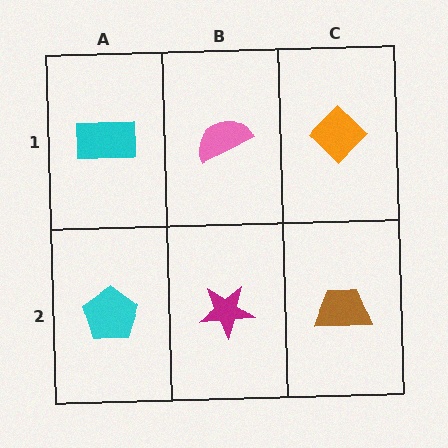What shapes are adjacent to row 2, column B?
A pink semicircle (row 1, column B), a cyan pentagon (row 2, column A), a brown trapezoid (row 2, column C).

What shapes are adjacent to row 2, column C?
An orange diamond (row 1, column C), a magenta star (row 2, column B).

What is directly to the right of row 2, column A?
A magenta star.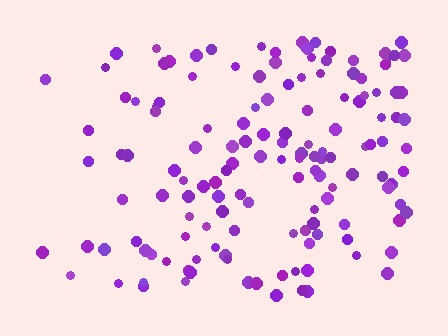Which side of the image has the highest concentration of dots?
The right.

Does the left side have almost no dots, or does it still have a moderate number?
Still a moderate number, just noticeably fewer than the right.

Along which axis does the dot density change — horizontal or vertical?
Horizontal.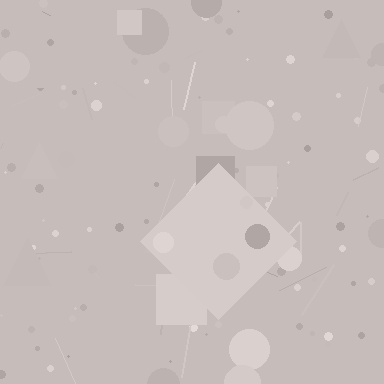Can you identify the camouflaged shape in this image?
The camouflaged shape is a diamond.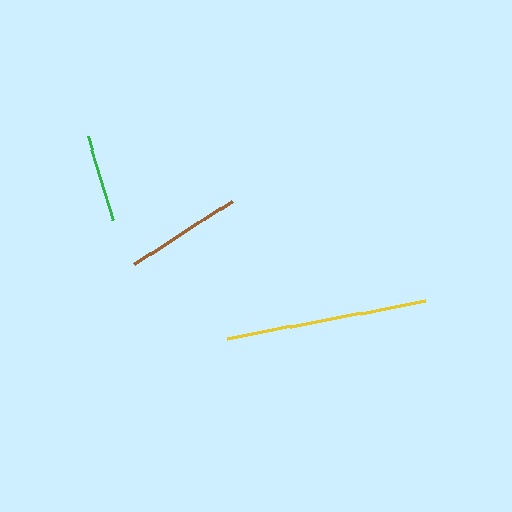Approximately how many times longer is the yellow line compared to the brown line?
The yellow line is approximately 1.7 times the length of the brown line.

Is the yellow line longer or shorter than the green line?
The yellow line is longer than the green line.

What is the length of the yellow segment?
The yellow segment is approximately 202 pixels long.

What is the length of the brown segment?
The brown segment is approximately 117 pixels long.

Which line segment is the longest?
The yellow line is the longest at approximately 202 pixels.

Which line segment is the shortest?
The green line is the shortest at approximately 88 pixels.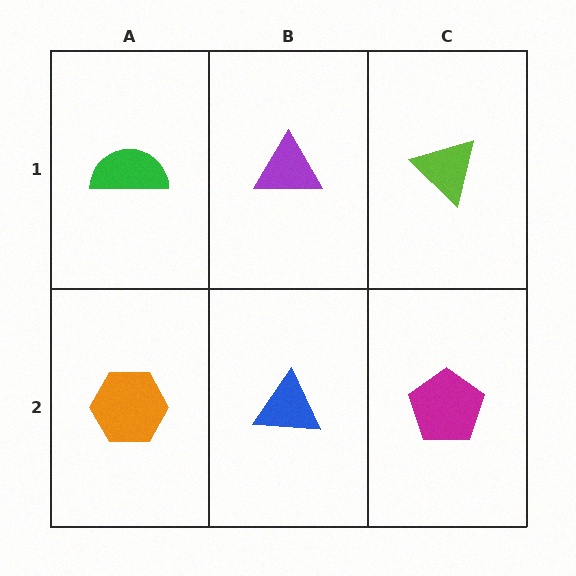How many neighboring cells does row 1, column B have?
3.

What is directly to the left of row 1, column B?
A green semicircle.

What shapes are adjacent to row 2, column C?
A lime triangle (row 1, column C), a blue triangle (row 2, column B).